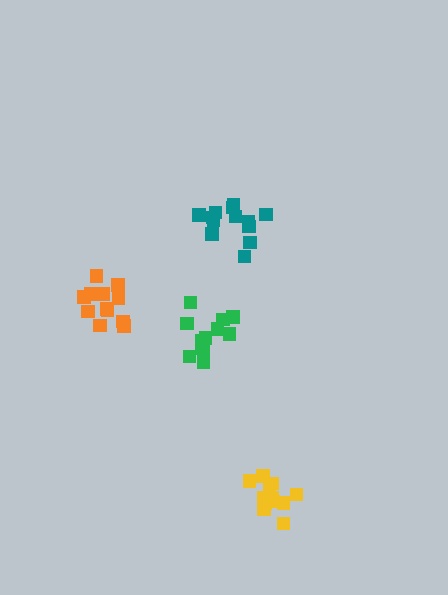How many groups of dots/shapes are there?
There are 4 groups.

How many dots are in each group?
Group 1: 13 dots, Group 2: 15 dots, Group 3: 12 dots, Group 4: 12 dots (52 total).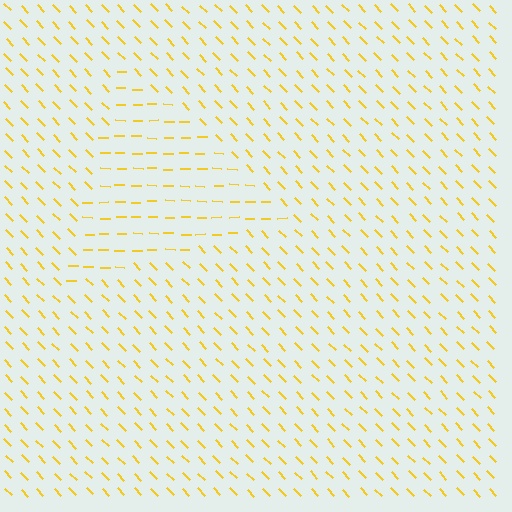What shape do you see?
I see a triangle.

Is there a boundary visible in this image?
Yes, there is a texture boundary formed by a change in line orientation.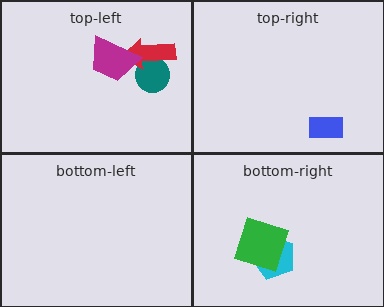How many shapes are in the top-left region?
3.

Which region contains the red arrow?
The top-left region.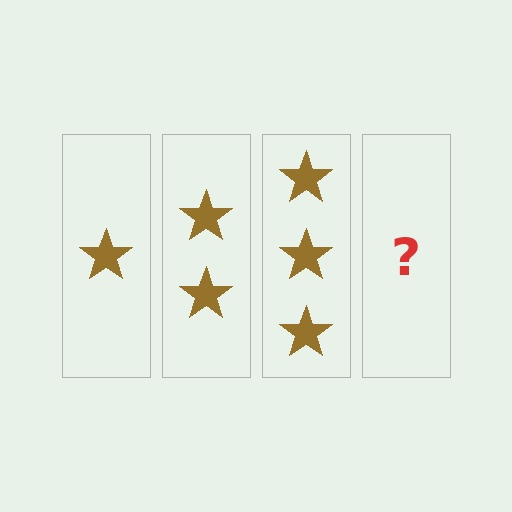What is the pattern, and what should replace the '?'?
The pattern is that each step adds one more star. The '?' should be 4 stars.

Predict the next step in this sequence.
The next step is 4 stars.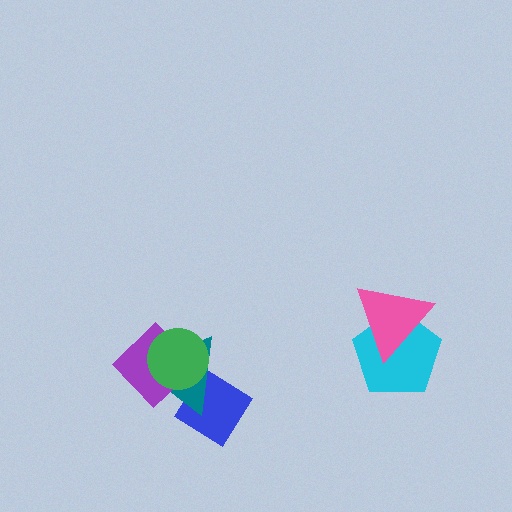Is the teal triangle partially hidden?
Yes, it is partially covered by another shape.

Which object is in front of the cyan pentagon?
The pink triangle is in front of the cyan pentagon.